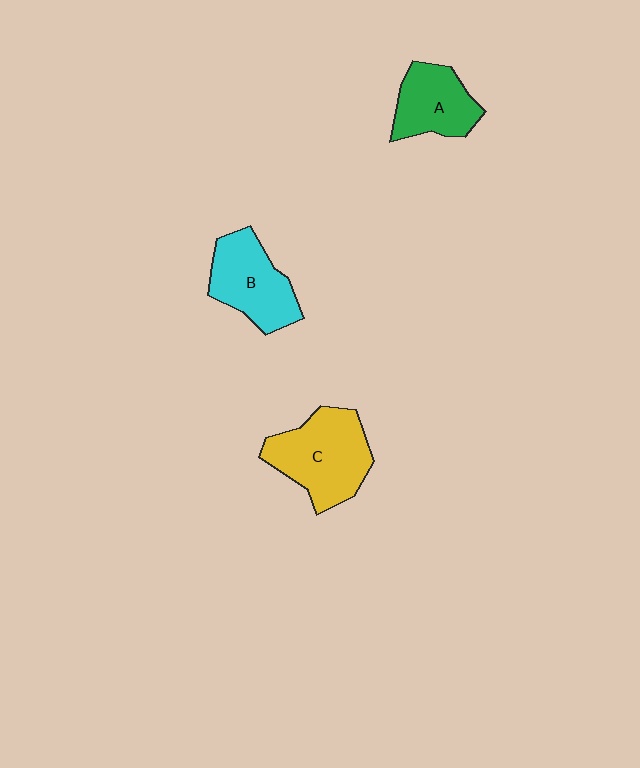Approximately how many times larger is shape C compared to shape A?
Approximately 1.5 times.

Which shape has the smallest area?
Shape A (green).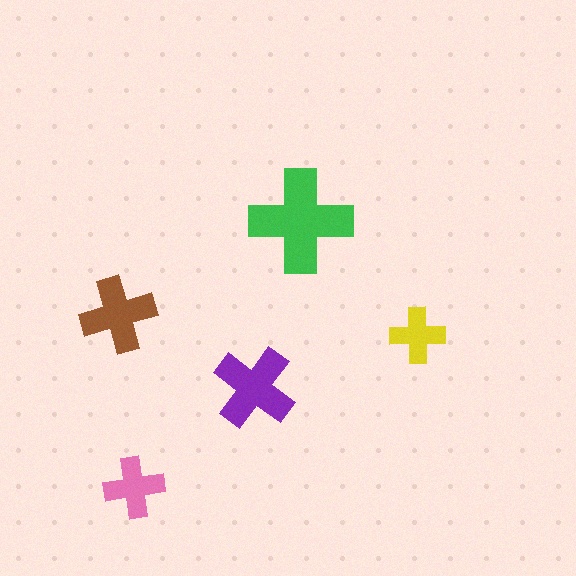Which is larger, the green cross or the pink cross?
The green one.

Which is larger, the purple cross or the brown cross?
The purple one.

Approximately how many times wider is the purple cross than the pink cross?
About 1.5 times wider.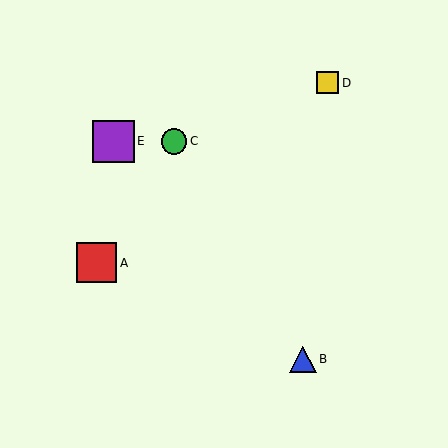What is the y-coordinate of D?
Object D is at y≈83.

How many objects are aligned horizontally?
2 objects (C, E) are aligned horizontally.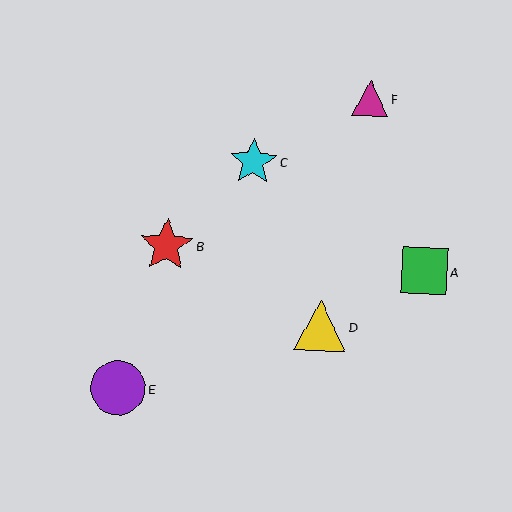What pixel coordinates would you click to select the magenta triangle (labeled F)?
Click at (371, 98) to select the magenta triangle F.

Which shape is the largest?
The purple circle (labeled E) is the largest.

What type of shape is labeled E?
Shape E is a purple circle.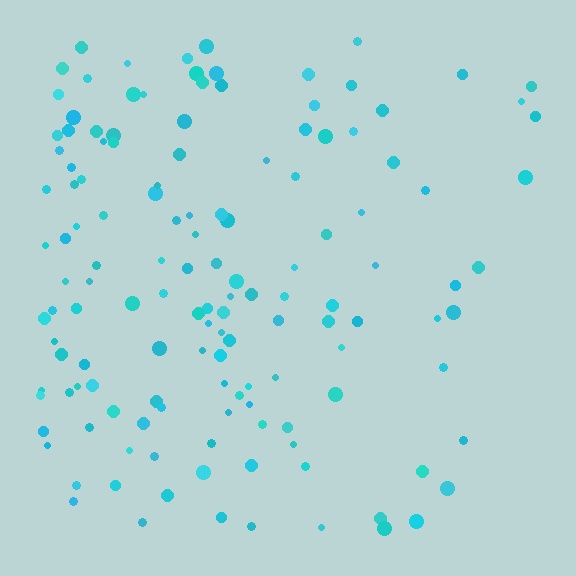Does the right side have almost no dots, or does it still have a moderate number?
Still a moderate number, just noticeably fewer than the left.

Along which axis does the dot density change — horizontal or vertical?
Horizontal.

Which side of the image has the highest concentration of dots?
The left.